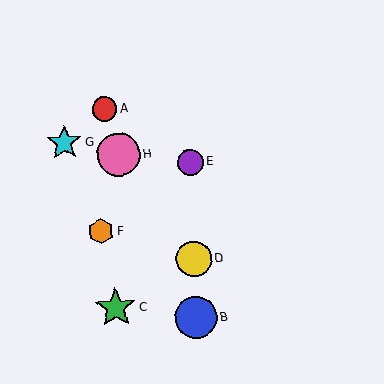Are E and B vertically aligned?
Yes, both are at x≈190.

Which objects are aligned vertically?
Objects B, D, E are aligned vertically.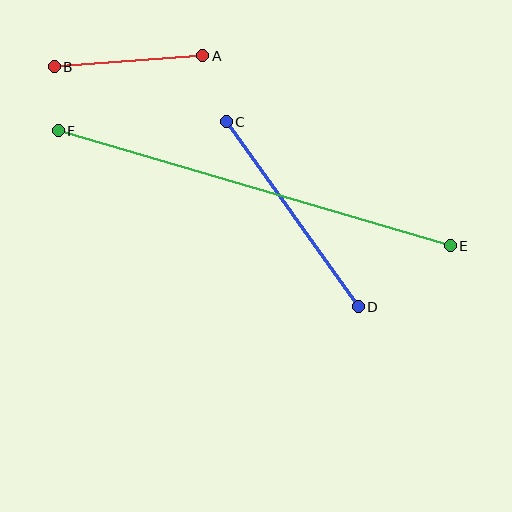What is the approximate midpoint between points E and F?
The midpoint is at approximately (254, 188) pixels.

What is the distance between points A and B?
The distance is approximately 149 pixels.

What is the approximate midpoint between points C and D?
The midpoint is at approximately (292, 214) pixels.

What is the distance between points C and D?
The distance is approximately 227 pixels.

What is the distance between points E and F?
The distance is approximately 409 pixels.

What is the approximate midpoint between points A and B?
The midpoint is at approximately (129, 61) pixels.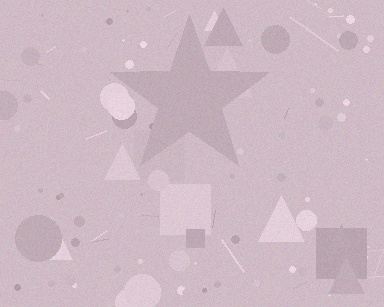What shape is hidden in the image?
A star is hidden in the image.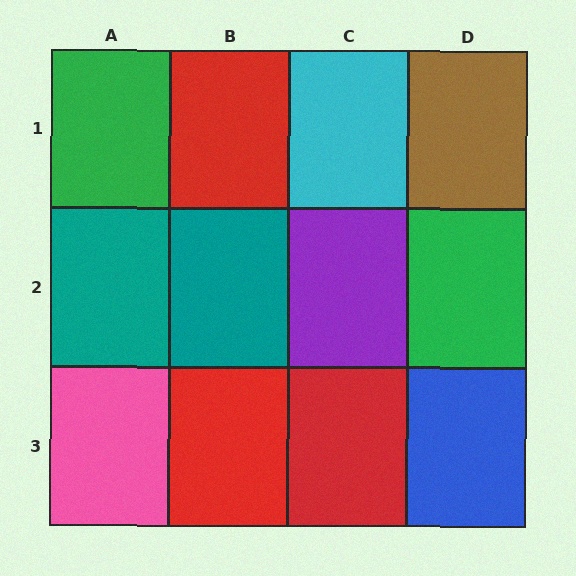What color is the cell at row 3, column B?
Red.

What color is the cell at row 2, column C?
Purple.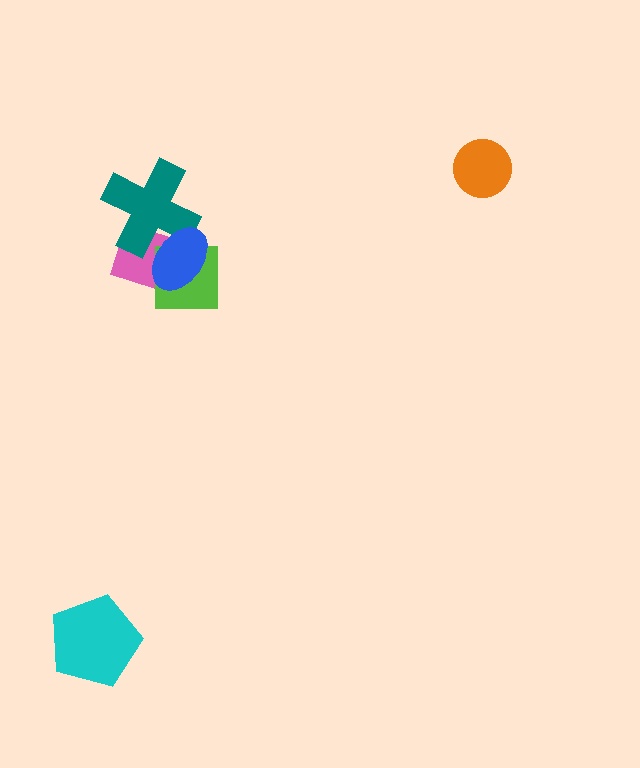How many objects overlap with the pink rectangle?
3 objects overlap with the pink rectangle.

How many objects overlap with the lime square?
2 objects overlap with the lime square.